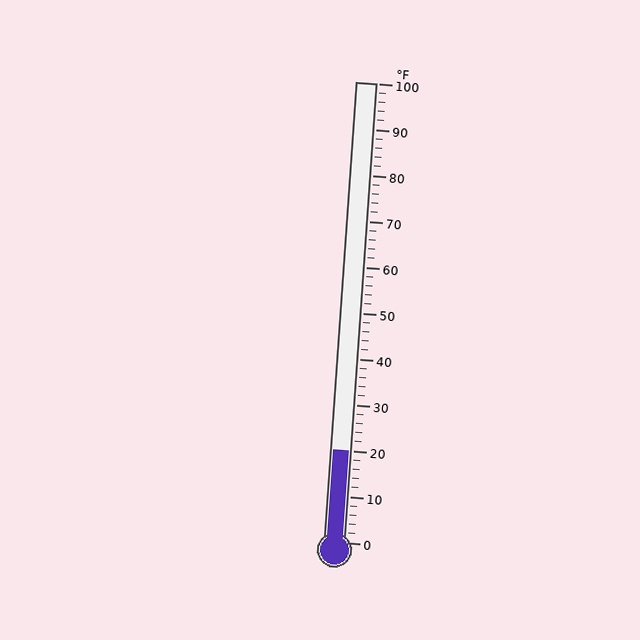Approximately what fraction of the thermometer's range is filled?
The thermometer is filled to approximately 20% of its range.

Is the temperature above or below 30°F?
The temperature is below 30°F.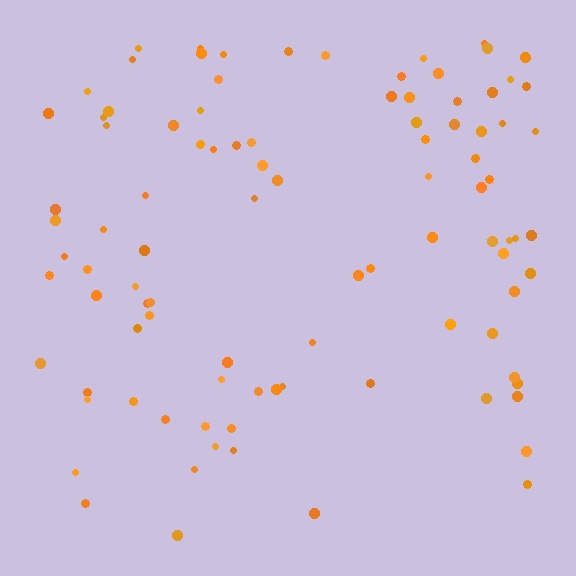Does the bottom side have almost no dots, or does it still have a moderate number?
Still a moderate number, just noticeably fewer than the top.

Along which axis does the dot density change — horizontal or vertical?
Vertical.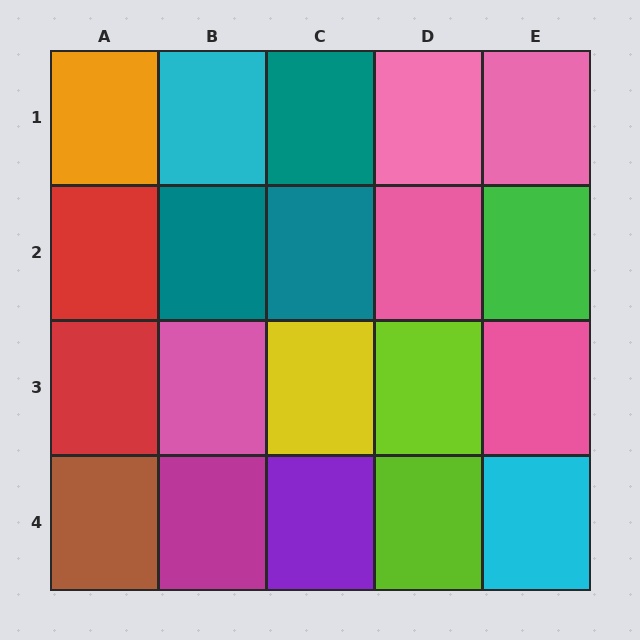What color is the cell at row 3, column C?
Yellow.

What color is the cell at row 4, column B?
Magenta.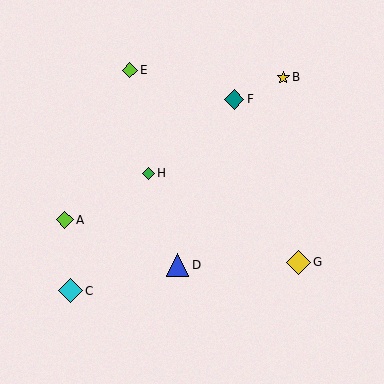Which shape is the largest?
The cyan diamond (labeled C) is the largest.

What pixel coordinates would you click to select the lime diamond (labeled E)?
Click at (130, 70) to select the lime diamond E.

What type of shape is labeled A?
Shape A is a lime diamond.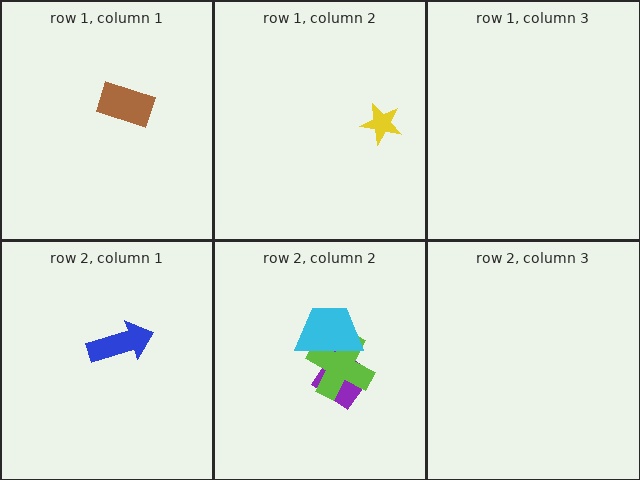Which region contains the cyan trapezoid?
The row 2, column 2 region.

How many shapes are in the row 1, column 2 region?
1.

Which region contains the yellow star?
The row 1, column 2 region.